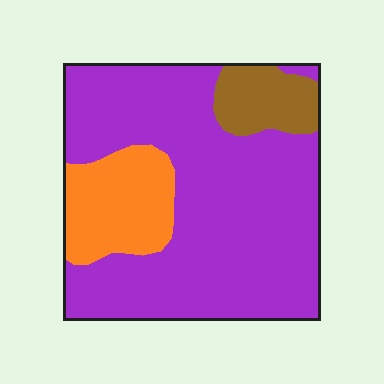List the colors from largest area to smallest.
From largest to smallest: purple, orange, brown.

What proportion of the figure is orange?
Orange covers 17% of the figure.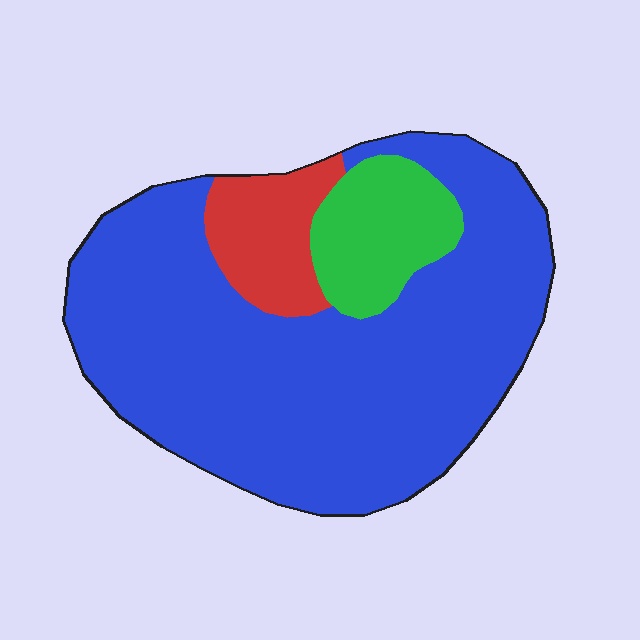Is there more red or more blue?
Blue.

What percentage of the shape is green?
Green takes up less than a quarter of the shape.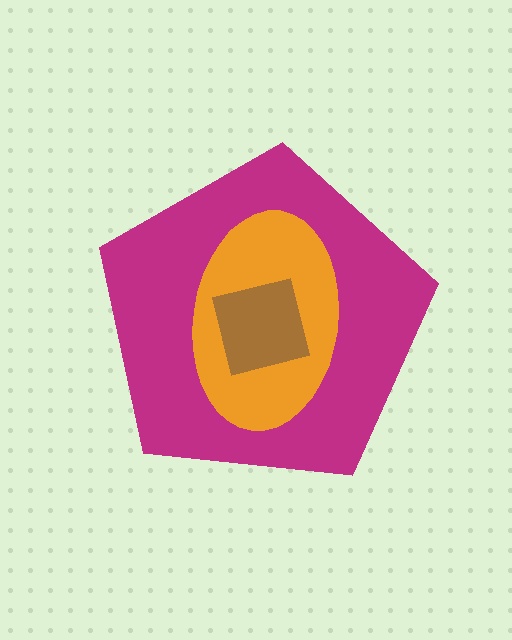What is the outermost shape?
The magenta pentagon.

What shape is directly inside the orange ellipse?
The brown square.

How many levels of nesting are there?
3.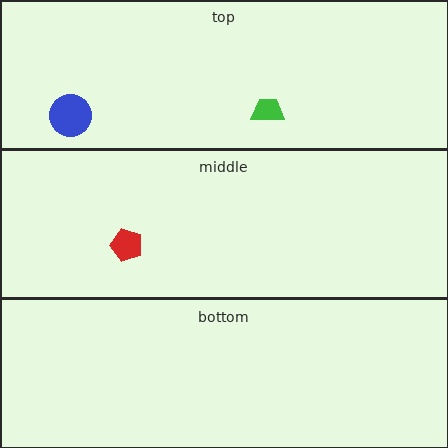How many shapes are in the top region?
2.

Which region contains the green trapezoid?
The top region.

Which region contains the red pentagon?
The middle region.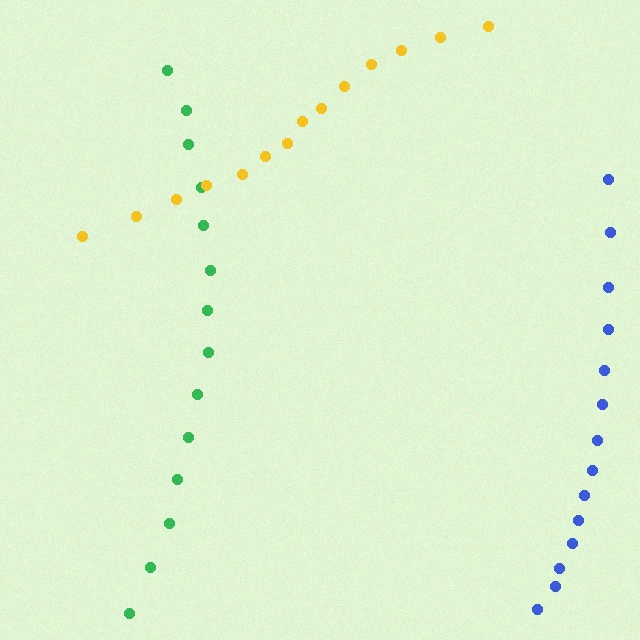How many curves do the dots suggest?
There are 3 distinct paths.